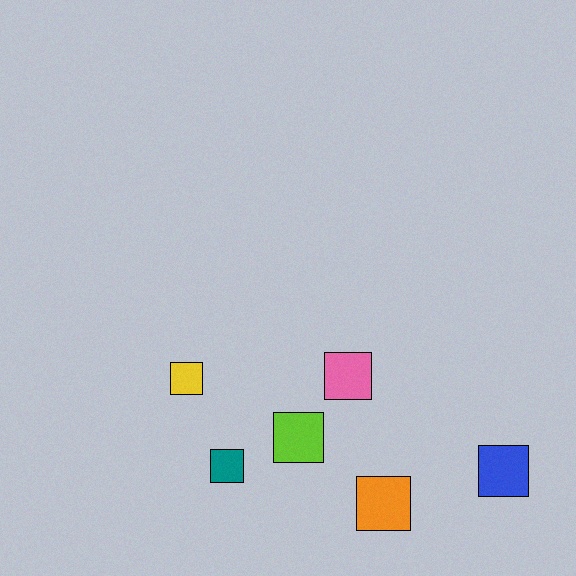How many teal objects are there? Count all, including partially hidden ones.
There is 1 teal object.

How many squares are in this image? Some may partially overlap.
There are 6 squares.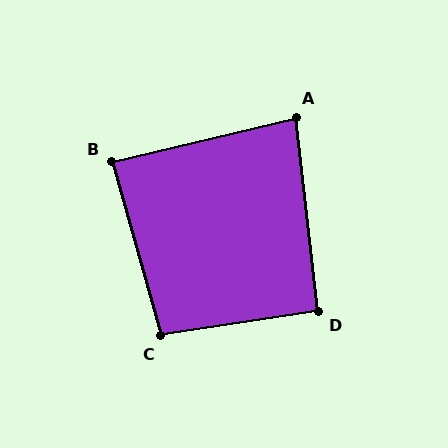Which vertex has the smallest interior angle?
A, at approximately 83 degrees.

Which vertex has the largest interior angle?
C, at approximately 97 degrees.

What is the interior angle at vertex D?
Approximately 92 degrees (approximately right).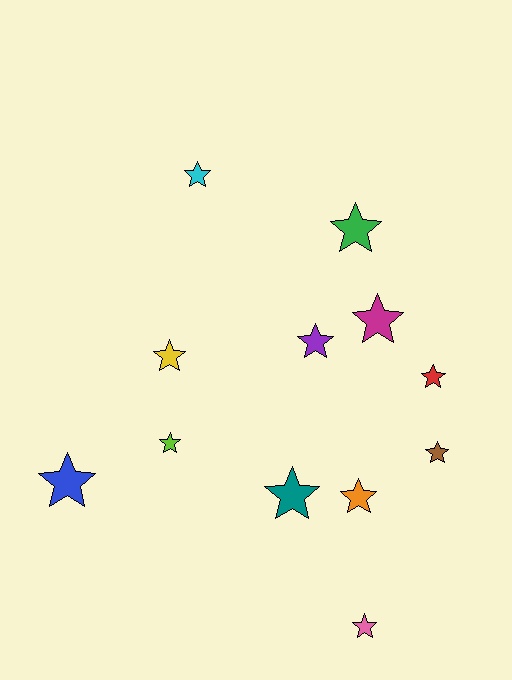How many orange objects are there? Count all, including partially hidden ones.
There is 1 orange object.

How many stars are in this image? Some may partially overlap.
There are 12 stars.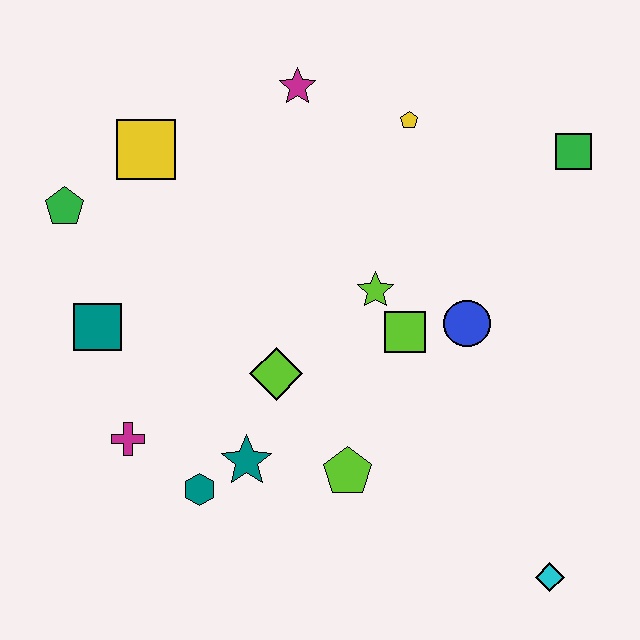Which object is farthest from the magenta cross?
The green square is farthest from the magenta cross.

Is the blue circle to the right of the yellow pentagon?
Yes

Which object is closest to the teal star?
The teal hexagon is closest to the teal star.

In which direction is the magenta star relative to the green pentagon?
The magenta star is to the right of the green pentagon.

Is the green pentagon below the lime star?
No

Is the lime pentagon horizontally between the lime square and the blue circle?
No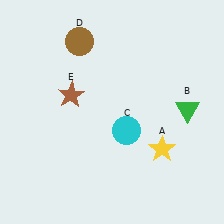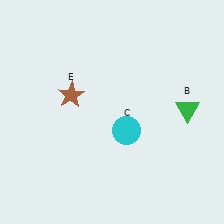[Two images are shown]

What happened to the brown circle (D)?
The brown circle (D) was removed in Image 2. It was in the top-left area of Image 1.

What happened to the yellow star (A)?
The yellow star (A) was removed in Image 2. It was in the bottom-right area of Image 1.